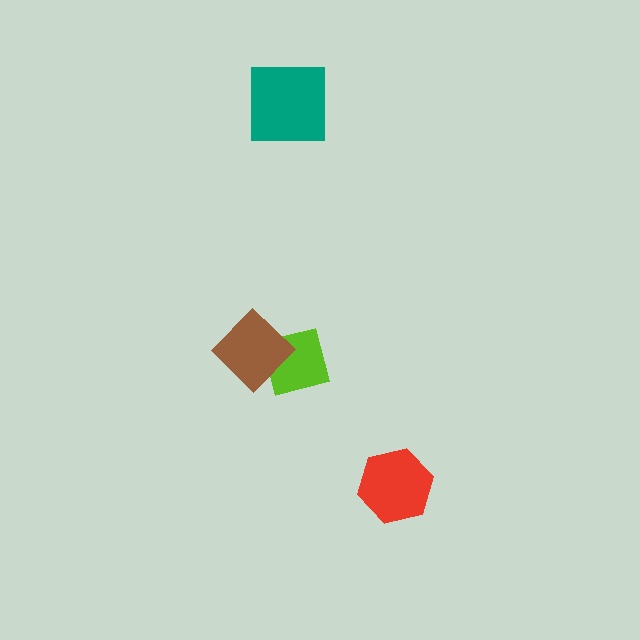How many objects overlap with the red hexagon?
0 objects overlap with the red hexagon.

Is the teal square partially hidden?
No, no other shape covers it.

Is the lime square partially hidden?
Yes, it is partially covered by another shape.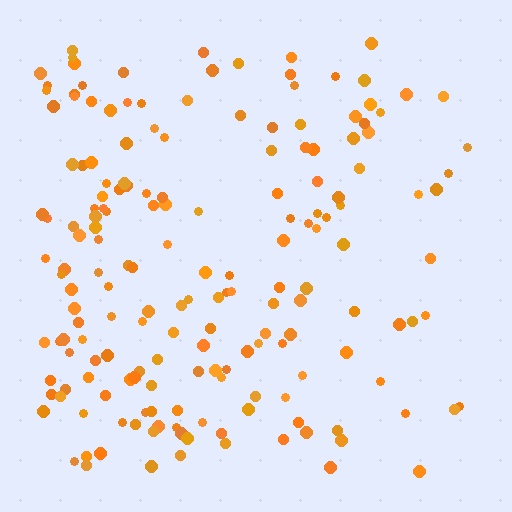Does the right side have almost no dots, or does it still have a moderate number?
Still a moderate number, just noticeably fewer than the left.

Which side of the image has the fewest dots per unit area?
The right.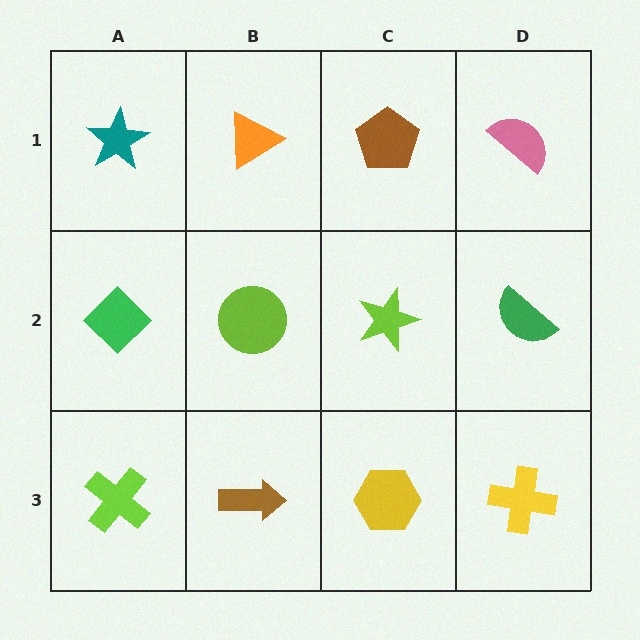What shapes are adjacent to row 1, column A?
A green diamond (row 2, column A), an orange triangle (row 1, column B).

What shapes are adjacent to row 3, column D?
A green semicircle (row 2, column D), a yellow hexagon (row 3, column C).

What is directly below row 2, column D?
A yellow cross.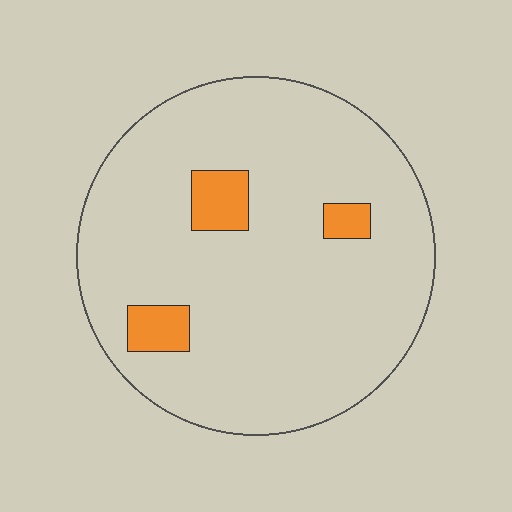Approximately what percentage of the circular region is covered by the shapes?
Approximately 10%.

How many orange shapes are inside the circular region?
3.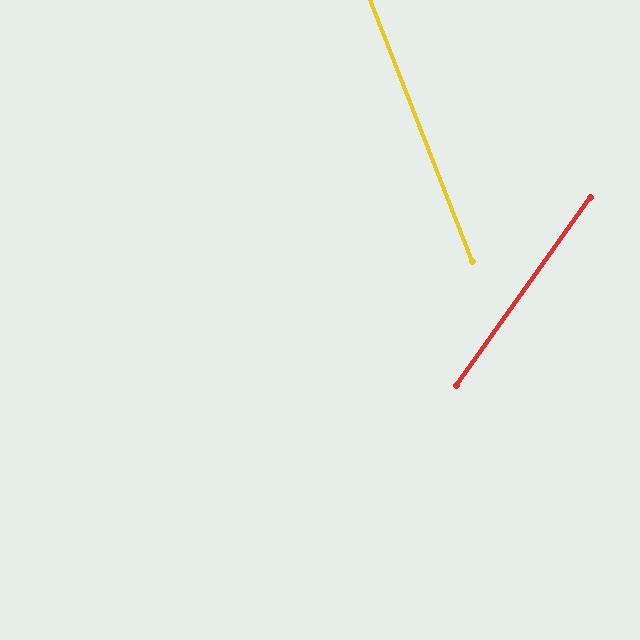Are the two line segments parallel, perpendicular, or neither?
Neither parallel nor perpendicular — they differ by about 57°.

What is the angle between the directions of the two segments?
Approximately 57 degrees.